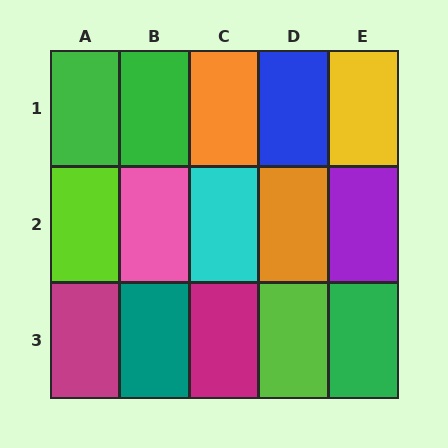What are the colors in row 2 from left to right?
Lime, pink, cyan, orange, purple.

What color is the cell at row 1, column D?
Blue.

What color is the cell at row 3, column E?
Green.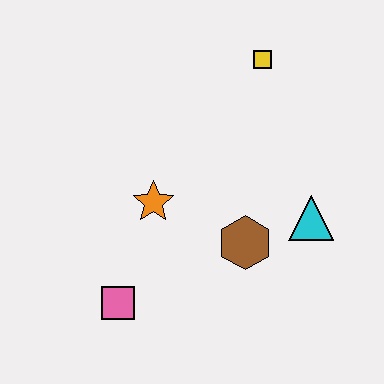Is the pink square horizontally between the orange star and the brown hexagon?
No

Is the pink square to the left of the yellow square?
Yes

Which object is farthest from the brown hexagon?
The yellow square is farthest from the brown hexagon.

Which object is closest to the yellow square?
The cyan triangle is closest to the yellow square.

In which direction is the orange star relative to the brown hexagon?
The orange star is to the left of the brown hexagon.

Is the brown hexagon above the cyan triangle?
No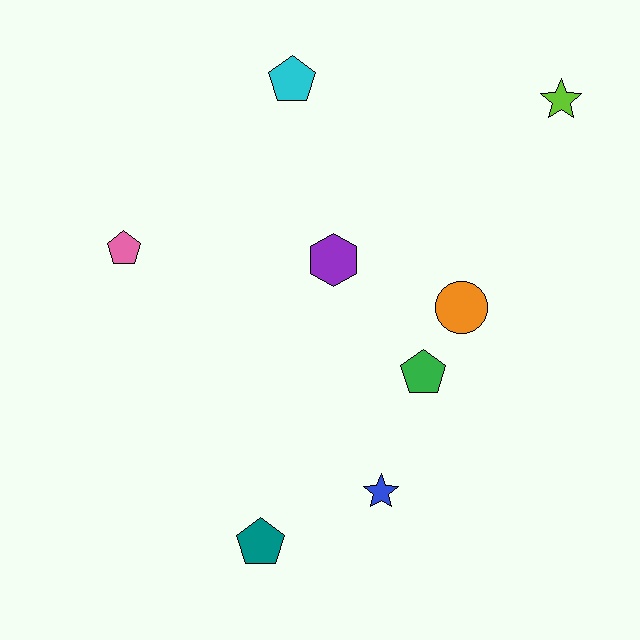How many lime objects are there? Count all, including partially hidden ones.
There is 1 lime object.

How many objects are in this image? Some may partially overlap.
There are 8 objects.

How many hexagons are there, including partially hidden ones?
There is 1 hexagon.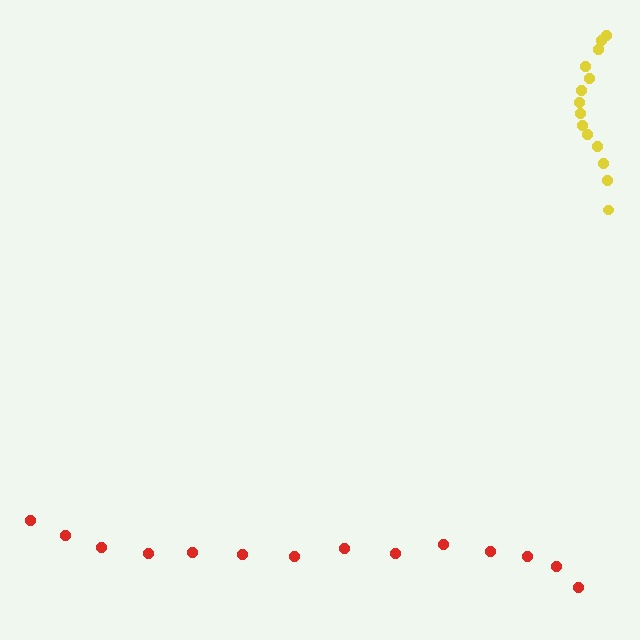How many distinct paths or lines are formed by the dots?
There are 2 distinct paths.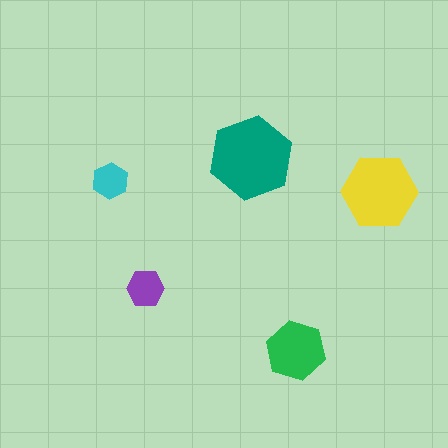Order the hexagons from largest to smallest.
the teal one, the yellow one, the green one, the purple one, the cyan one.